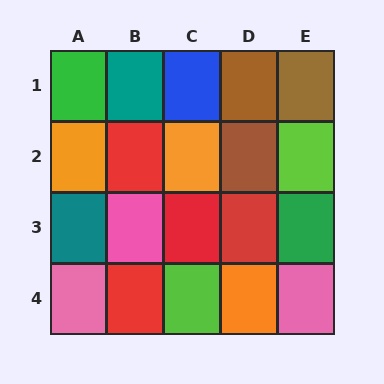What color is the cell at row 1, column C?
Blue.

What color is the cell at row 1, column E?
Brown.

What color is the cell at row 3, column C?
Red.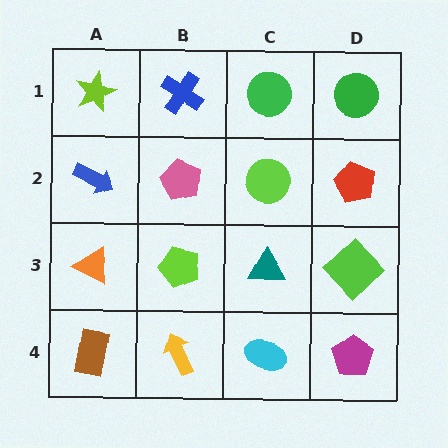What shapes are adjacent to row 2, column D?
A green circle (row 1, column D), a lime diamond (row 3, column D), a lime circle (row 2, column C).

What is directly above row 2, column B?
A blue cross.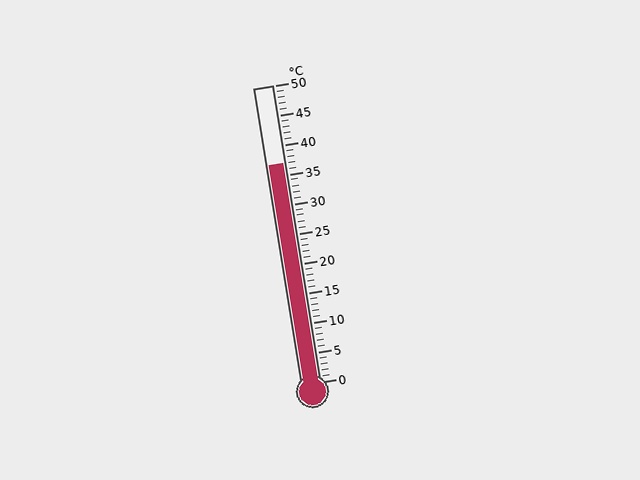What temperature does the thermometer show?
The thermometer shows approximately 37°C.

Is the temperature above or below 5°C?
The temperature is above 5°C.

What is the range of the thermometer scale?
The thermometer scale ranges from 0°C to 50°C.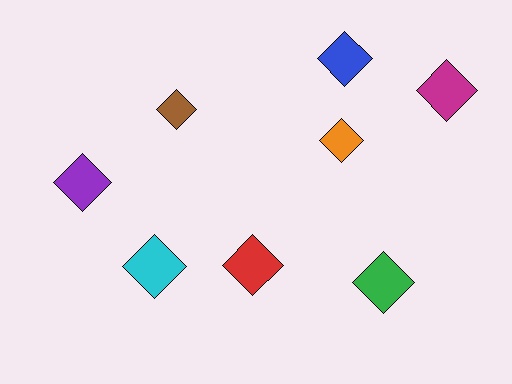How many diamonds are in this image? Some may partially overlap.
There are 8 diamonds.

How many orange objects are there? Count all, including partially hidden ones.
There is 1 orange object.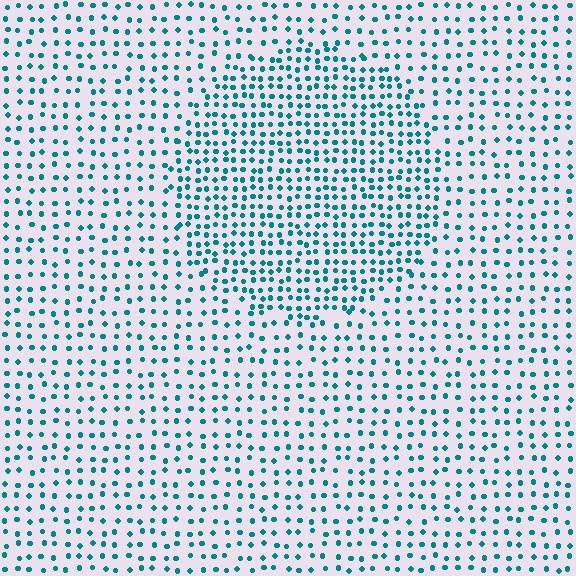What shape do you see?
I see a circle.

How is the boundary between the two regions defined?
The boundary is defined by a change in element density (approximately 1.8x ratio). All elements are the same color, size, and shape.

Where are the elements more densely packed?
The elements are more densely packed inside the circle boundary.